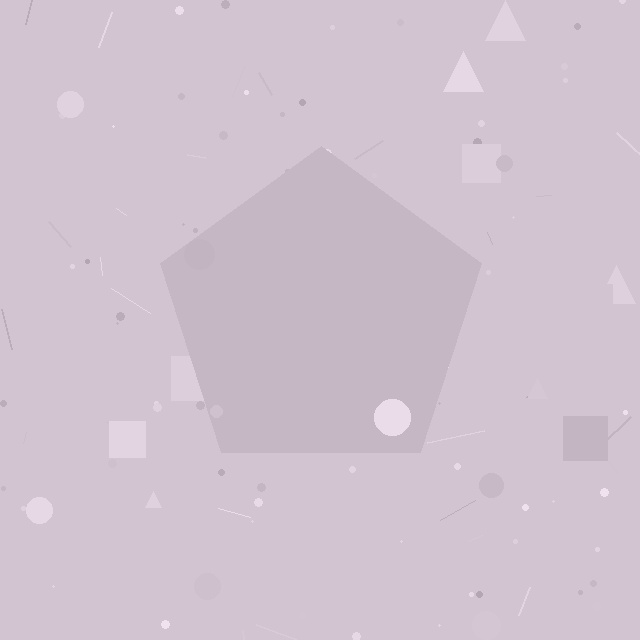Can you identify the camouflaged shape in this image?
The camouflaged shape is a pentagon.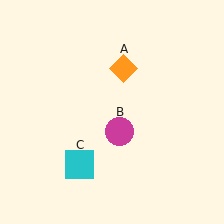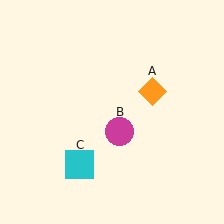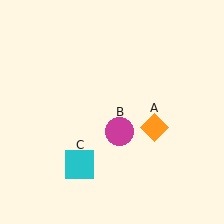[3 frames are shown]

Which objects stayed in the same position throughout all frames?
Magenta circle (object B) and cyan square (object C) remained stationary.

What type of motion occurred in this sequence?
The orange diamond (object A) rotated clockwise around the center of the scene.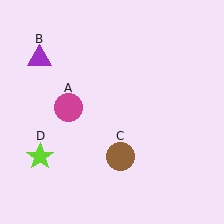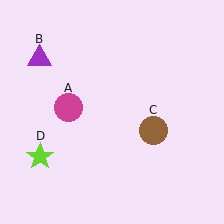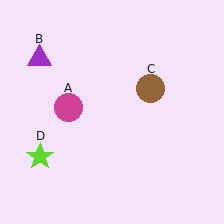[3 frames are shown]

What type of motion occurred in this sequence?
The brown circle (object C) rotated counterclockwise around the center of the scene.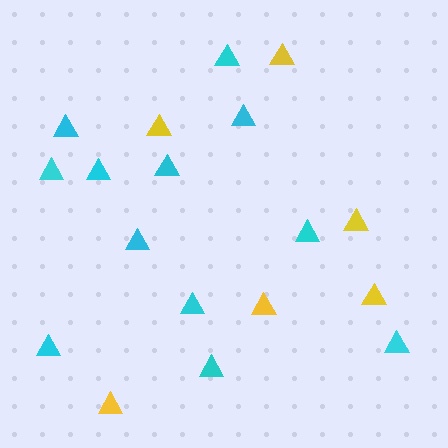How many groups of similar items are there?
There are 2 groups: one group of cyan triangles (12) and one group of yellow triangles (6).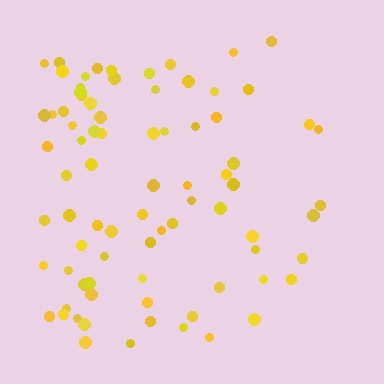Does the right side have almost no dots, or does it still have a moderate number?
Still a moderate number, just noticeably fewer than the left.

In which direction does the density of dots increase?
From right to left, with the left side densest.